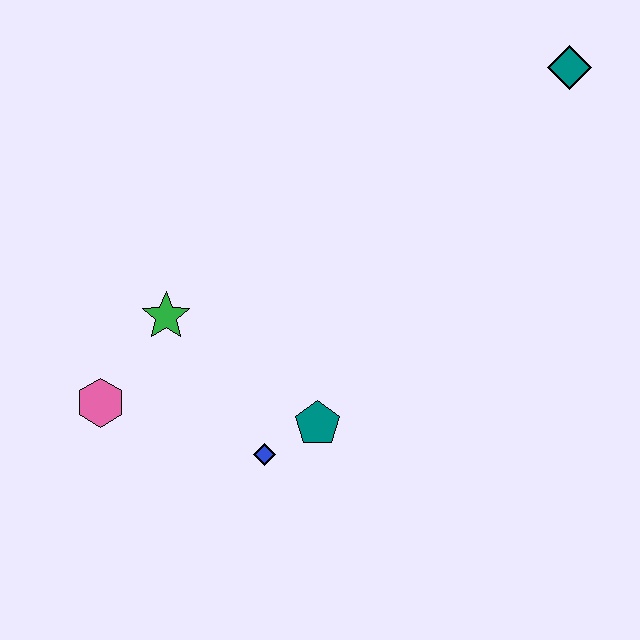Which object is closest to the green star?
The pink hexagon is closest to the green star.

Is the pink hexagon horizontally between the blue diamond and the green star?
No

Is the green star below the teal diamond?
Yes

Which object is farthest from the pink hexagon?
The teal diamond is farthest from the pink hexagon.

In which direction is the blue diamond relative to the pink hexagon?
The blue diamond is to the right of the pink hexagon.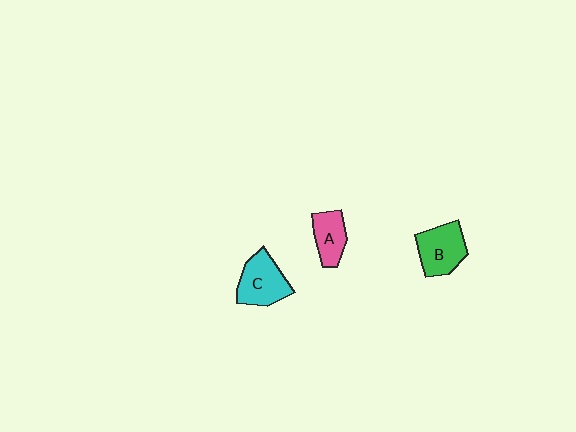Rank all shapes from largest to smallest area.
From largest to smallest: C (cyan), B (green), A (pink).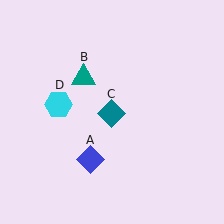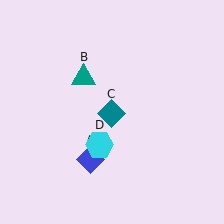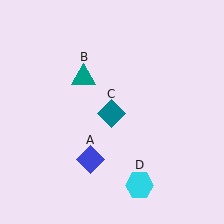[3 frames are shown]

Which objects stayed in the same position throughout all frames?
Blue diamond (object A) and teal triangle (object B) and teal diamond (object C) remained stationary.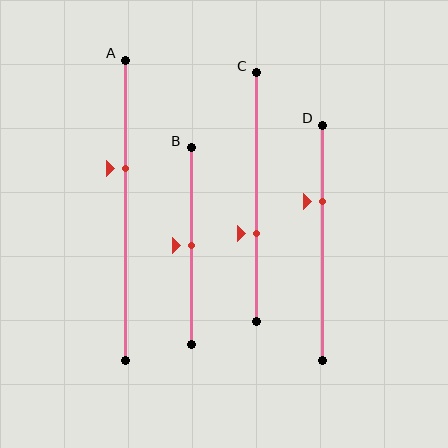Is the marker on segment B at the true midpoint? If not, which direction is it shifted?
Yes, the marker on segment B is at the true midpoint.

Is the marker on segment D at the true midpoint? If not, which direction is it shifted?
No, the marker on segment D is shifted upward by about 18% of the segment length.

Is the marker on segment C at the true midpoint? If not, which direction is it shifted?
No, the marker on segment C is shifted downward by about 15% of the segment length.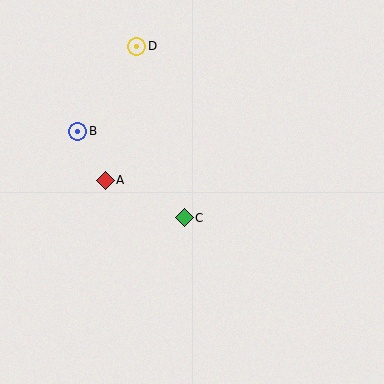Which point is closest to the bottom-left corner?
Point A is closest to the bottom-left corner.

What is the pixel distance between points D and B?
The distance between D and B is 104 pixels.